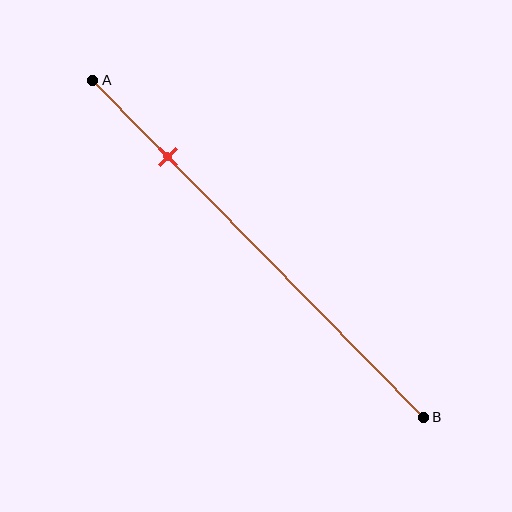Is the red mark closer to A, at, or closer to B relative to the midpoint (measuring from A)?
The red mark is closer to point A than the midpoint of segment AB.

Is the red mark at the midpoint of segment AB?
No, the mark is at about 25% from A, not at the 50% midpoint.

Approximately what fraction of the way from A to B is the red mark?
The red mark is approximately 25% of the way from A to B.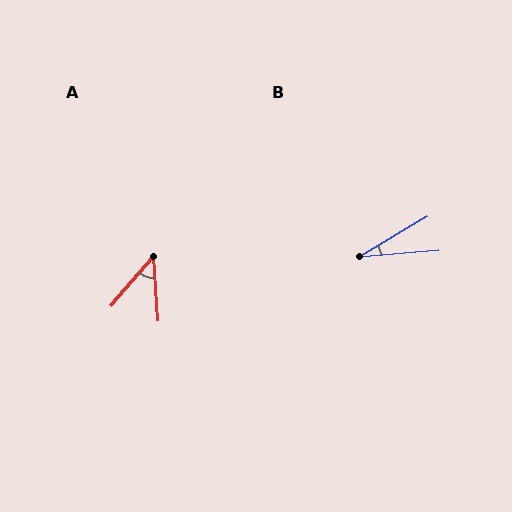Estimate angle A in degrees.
Approximately 44 degrees.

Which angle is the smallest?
B, at approximately 26 degrees.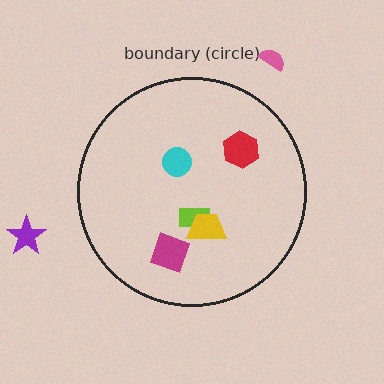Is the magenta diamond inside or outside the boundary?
Inside.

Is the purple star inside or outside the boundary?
Outside.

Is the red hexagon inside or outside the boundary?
Inside.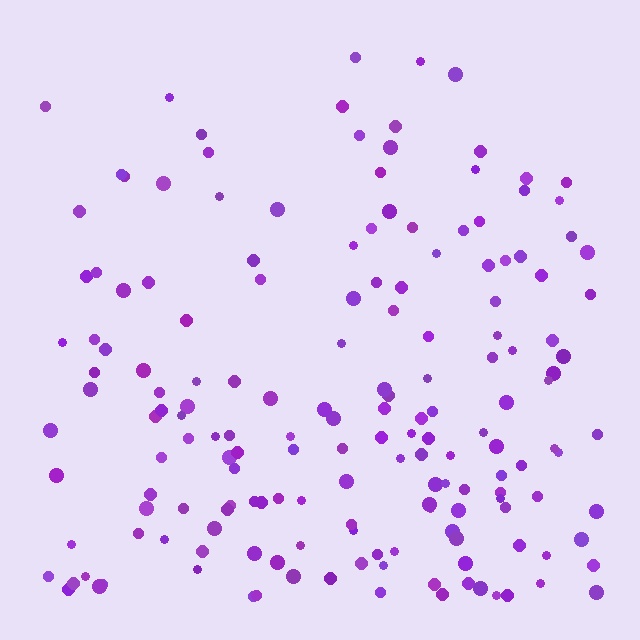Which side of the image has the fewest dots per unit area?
The top.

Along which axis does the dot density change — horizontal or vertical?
Vertical.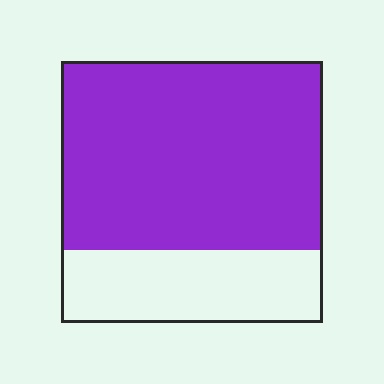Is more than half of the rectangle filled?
Yes.